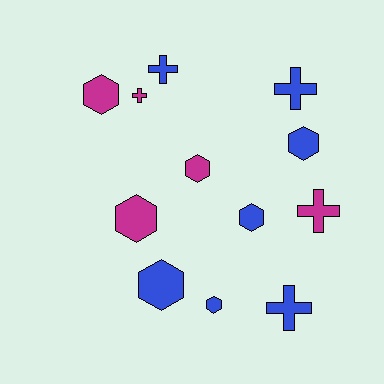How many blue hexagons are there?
There are 4 blue hexagons.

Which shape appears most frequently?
Hexagon, with 7 objects.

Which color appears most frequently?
Blue, with 7 objects.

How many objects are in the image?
There are 12 objects.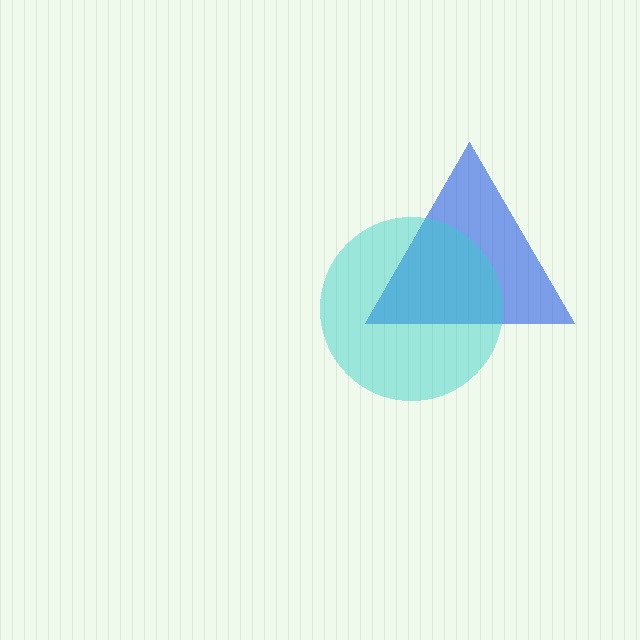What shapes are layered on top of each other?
The layered shapes are: a blue triangle, a cyan circle.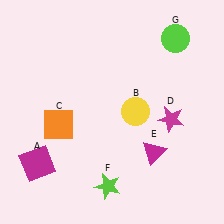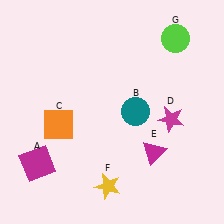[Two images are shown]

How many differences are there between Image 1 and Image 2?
There are 2 differences between the two images.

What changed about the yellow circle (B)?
In Image 1, B is yellow. In Image 2, it changed to teal.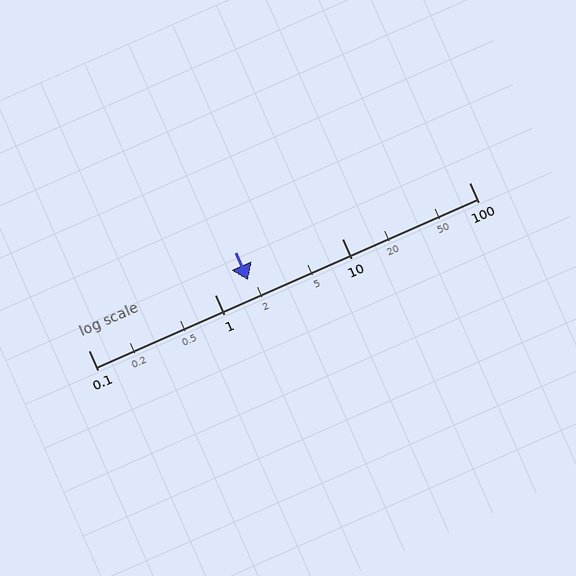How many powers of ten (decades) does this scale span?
The scale spans 3 decades, from 0.1 to 100.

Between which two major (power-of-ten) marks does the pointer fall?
The pointer is between 1 and 10.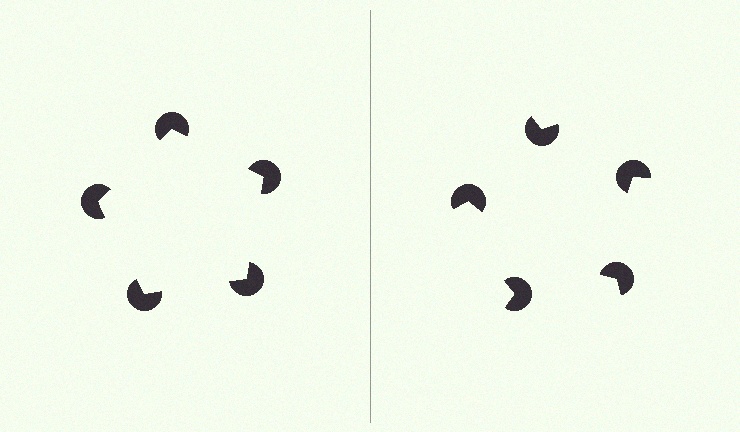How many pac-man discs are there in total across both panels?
10 — 5 on each side.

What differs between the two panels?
The pac-man discs are positioned identically on both sides; only the wedge orientations differ. On the left they align to a pentagon; on the right they are misaligned.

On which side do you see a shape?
An illusory pentagon appears on the left side. On the right side the wedge cuts are rotated, so no coherent shape forms.